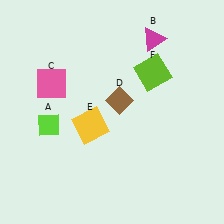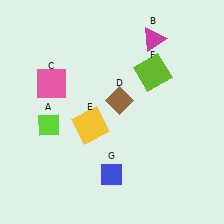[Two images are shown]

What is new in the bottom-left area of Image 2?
A blue diamond (G) was added in the bottom-left area of Image 2.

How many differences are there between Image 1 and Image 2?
There is 1 difference between the two images.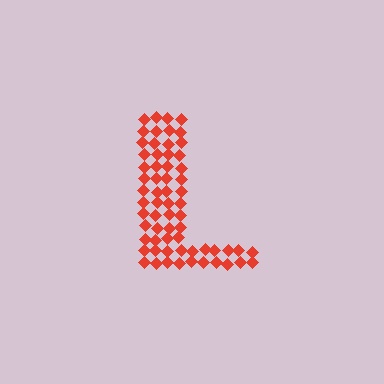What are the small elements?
The small elements are diamonds.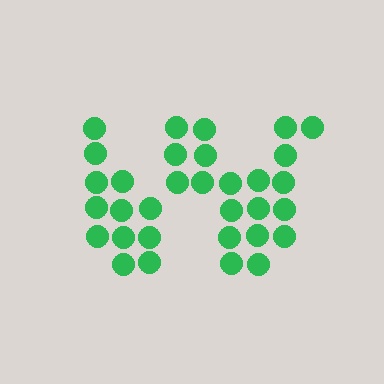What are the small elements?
The small elements are circles.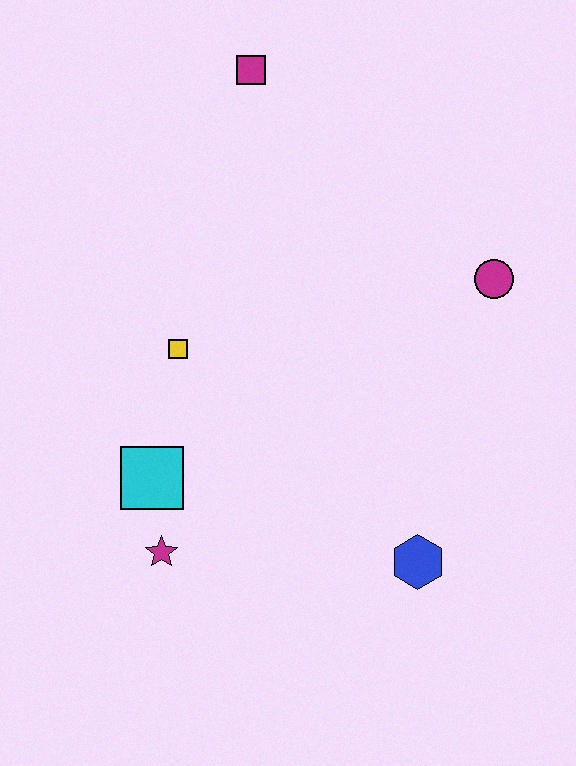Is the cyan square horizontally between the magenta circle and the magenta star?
No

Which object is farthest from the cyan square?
The magenta square is farthest from the cyan square.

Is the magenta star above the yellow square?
No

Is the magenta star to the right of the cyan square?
Yes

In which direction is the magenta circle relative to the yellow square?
The magenta circle is to the right of the yellow square.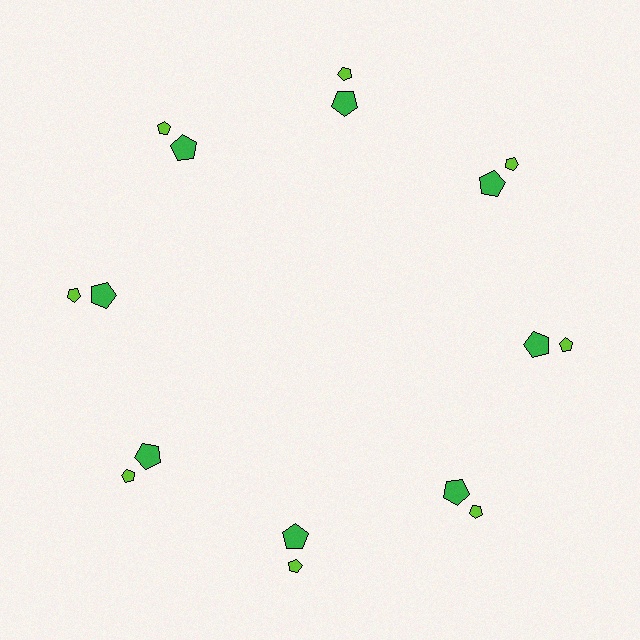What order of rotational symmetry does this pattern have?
This pattern has 8-fold rotational symmetry.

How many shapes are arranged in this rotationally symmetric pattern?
There are 16 shapes, arranged in 8 groups of 2.